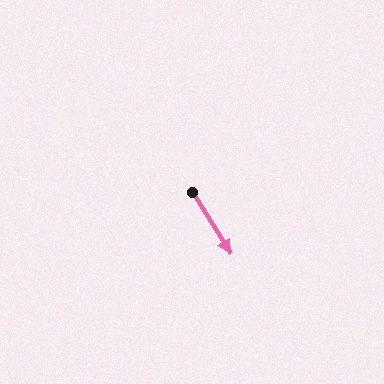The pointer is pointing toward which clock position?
Roughly 5 o'clock.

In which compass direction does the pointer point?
Southeast.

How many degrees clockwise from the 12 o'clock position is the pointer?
Approximately 148 degrees.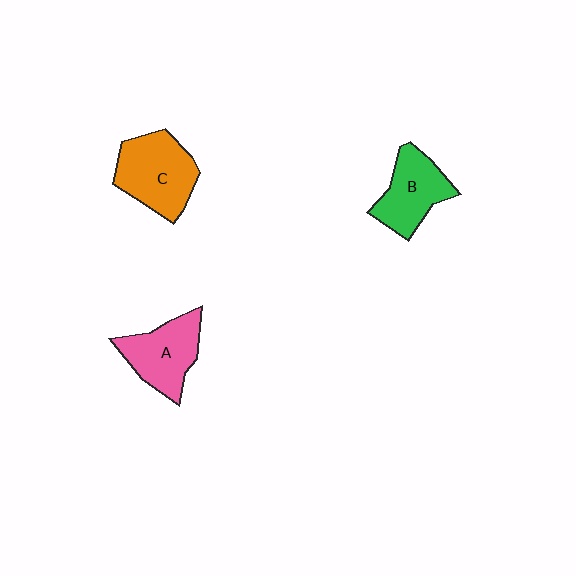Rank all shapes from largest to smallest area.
From largest to smallest: C (orange), A (pink), B (green).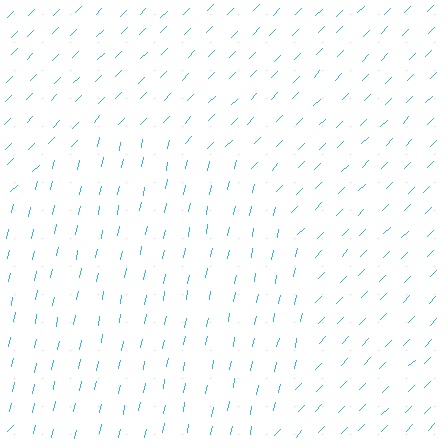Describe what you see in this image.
The image is filled with small cyan line segments. A circle region in the image has lines oriented differently from the surrounding lines, creating a visible texture boundary.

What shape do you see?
I see a circle.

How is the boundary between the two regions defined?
The boundary is defined purely by a change in line orientation (approximately 33 degrees difference). All lines are the same color and thickness.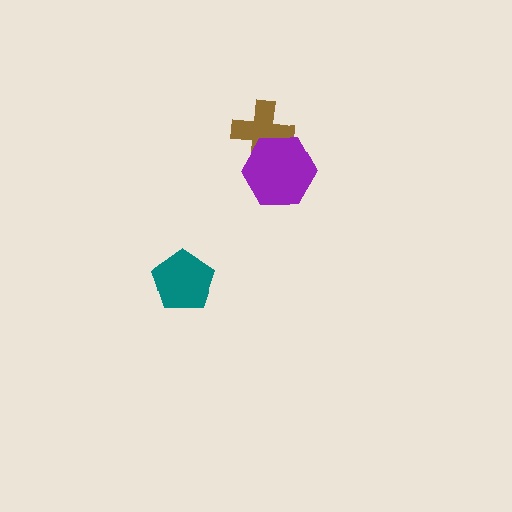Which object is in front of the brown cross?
The purple hexagon is in front of the brown cross.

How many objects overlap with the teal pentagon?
0 objects overlap with the teal pentagon.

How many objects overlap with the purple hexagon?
1 object overlaps with the purple hexagon.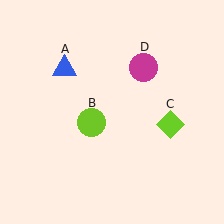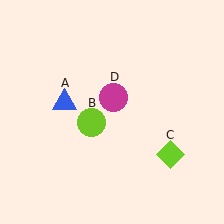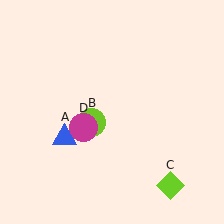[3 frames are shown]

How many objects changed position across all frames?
3 objects changed position: blue triangle (object A), lime diamond (object C), magenta circle (object D).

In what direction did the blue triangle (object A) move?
The blue triangle (object A) moved down.